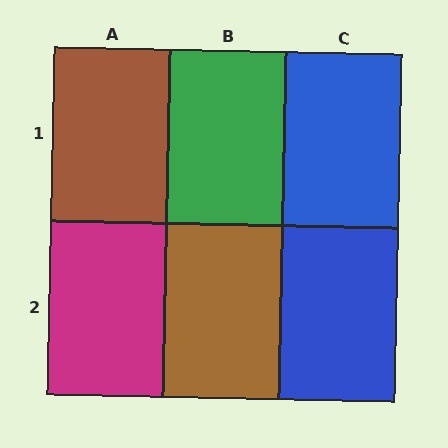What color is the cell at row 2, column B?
Brown.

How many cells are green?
1 cell is green.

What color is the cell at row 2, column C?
Blue.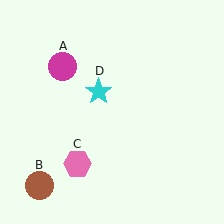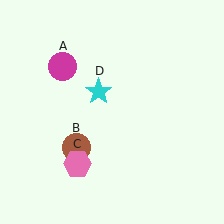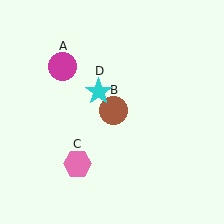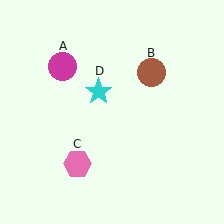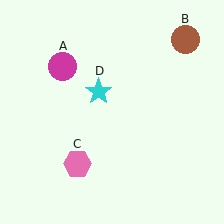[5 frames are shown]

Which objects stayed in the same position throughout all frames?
Magenta circle (object A) and pink hexagon (object C) and cyan star (object D) remained stationary.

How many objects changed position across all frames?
1 object changed position: brown circle (object B).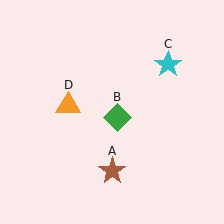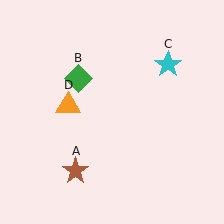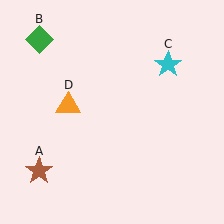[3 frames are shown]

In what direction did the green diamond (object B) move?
The green diamond (object B) moved up and to the left.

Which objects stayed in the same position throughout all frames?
Cyan star (object C) and orange triangle (object D) remained stationary.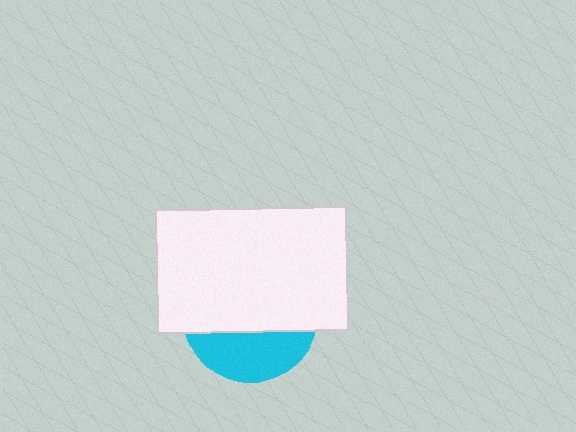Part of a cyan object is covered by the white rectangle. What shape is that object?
It is a circle.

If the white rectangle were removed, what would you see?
You would see the complete cyan circle.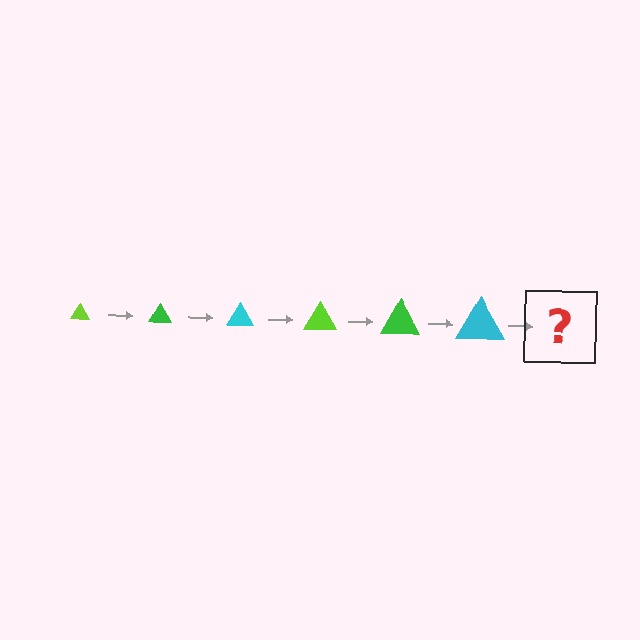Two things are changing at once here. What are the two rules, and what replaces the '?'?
The two rules are that the triangle grows larger each step and the color cycles through lime, green, and cyan. The '?' should be a lime triangle, larger than the previous one.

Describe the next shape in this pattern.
It should be a lime triangle, larger than the previous one.